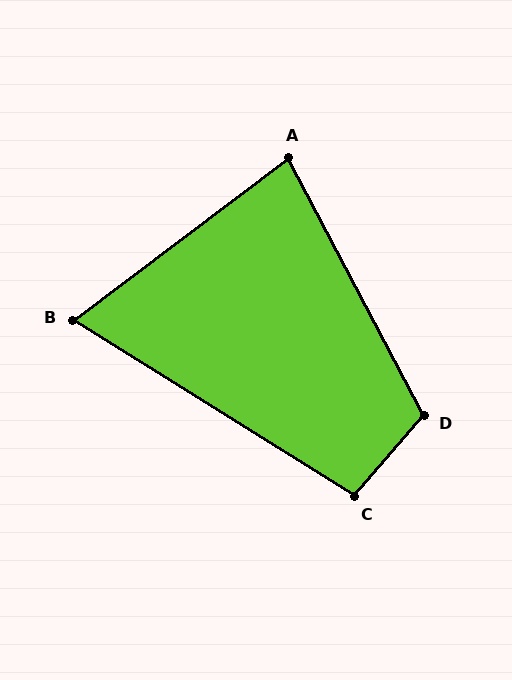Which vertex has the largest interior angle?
D, at approximately 111 degrees.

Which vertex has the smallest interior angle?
B, at approximately 69 degrees.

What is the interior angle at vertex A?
Approximately 81 degrees (acute).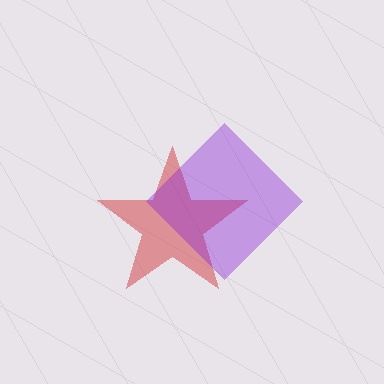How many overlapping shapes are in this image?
There are 2 overlapping shapes in the image.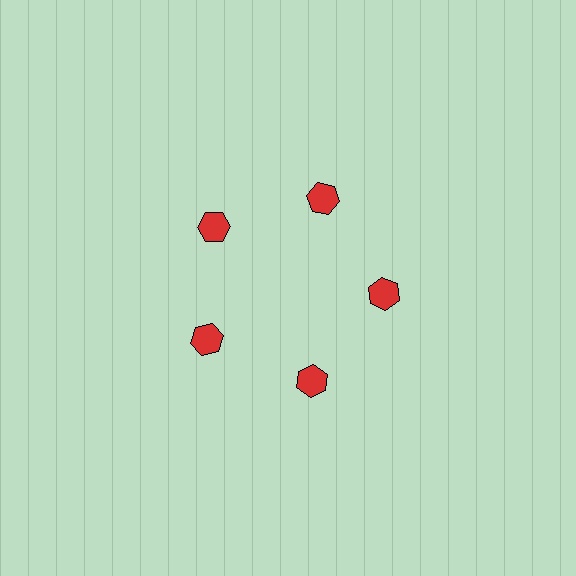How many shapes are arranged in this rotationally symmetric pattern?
There are 5 shapes, arranged in 5 groups of 1.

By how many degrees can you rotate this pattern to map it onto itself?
The pattern maps onto itself every 72 degrees of rotation.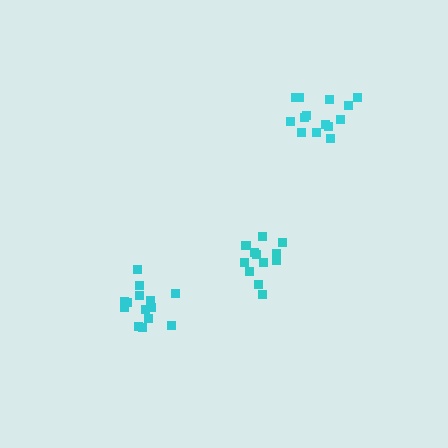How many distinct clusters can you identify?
There are 3 distinct clusters.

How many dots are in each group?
Group 1: 14 dots, Group 2: 12 dots, Group 3: 14 dots (40 total).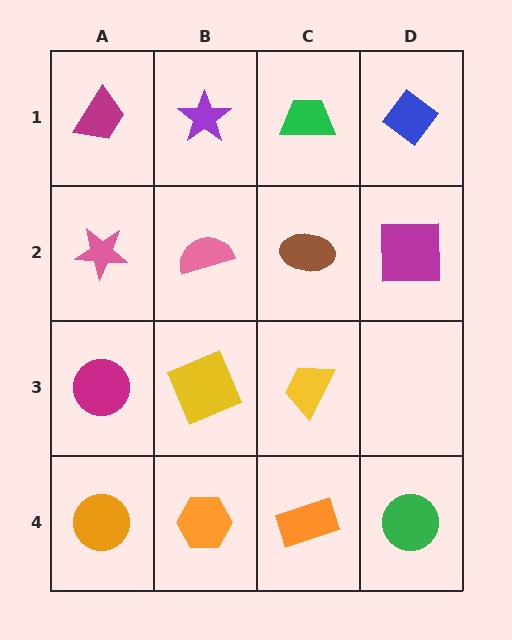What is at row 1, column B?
A purple star.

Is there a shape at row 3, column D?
No, that cell is empty.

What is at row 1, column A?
A magenta trapezoid.